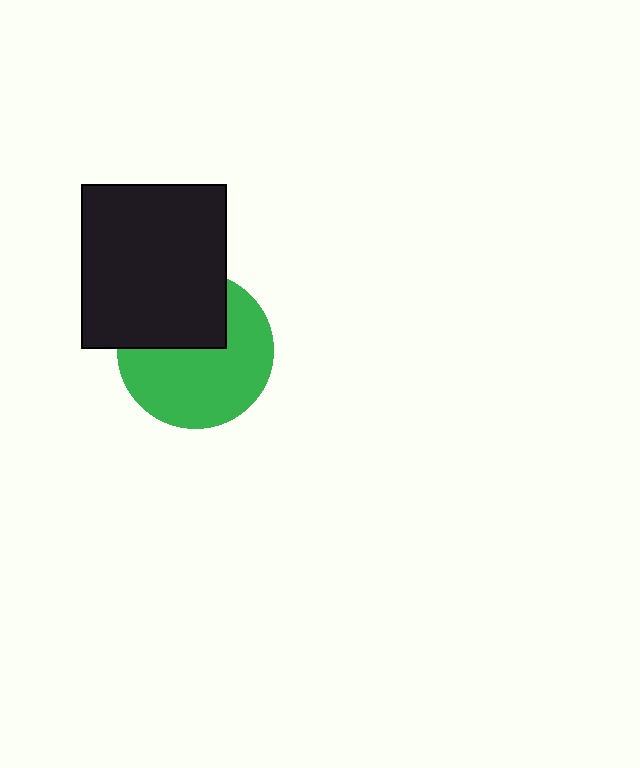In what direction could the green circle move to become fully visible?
The green circle could move down. That would shift it out from behind the black rectangle entirely.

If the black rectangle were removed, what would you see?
You would see the complete green circle.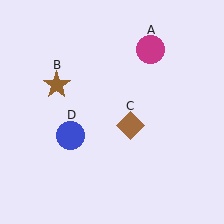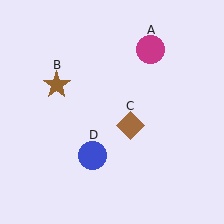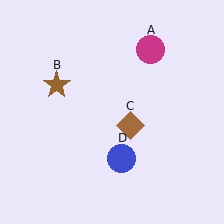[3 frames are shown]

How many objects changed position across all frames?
1 object changed position: blue circle (object D).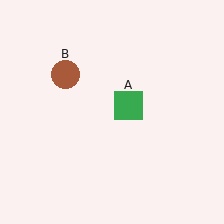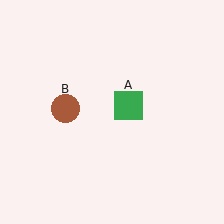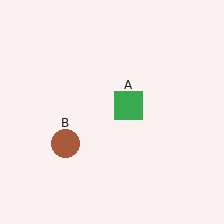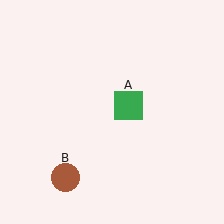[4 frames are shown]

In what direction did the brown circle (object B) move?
The brown circle (object B) moved down.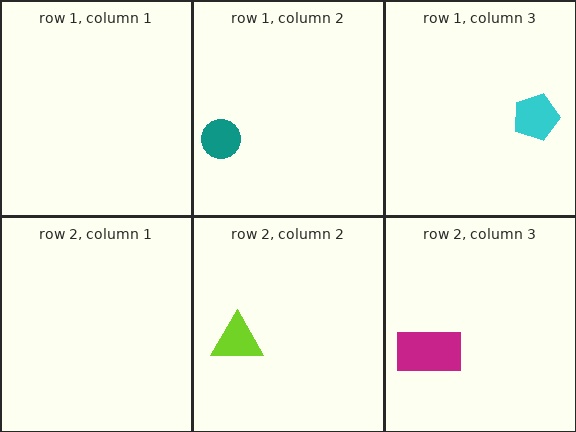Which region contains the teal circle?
The row 1, column 2 region.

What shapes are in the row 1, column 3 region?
The cyan pentagon.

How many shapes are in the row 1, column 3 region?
1.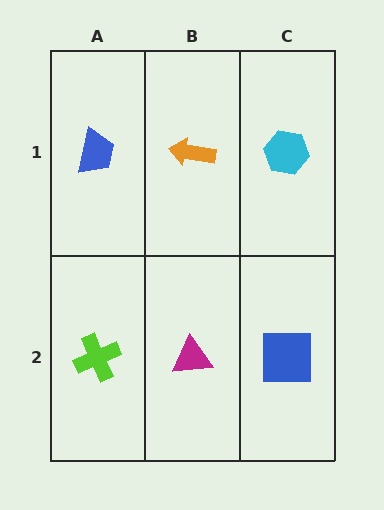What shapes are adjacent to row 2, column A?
A blue trapezoid (row 1, column A), a magenta triangle (row 2, column B).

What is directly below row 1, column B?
A magenta triangle.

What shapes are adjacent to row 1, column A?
A lime cross (row 2, column A), an orange arrow (row 1, column B).